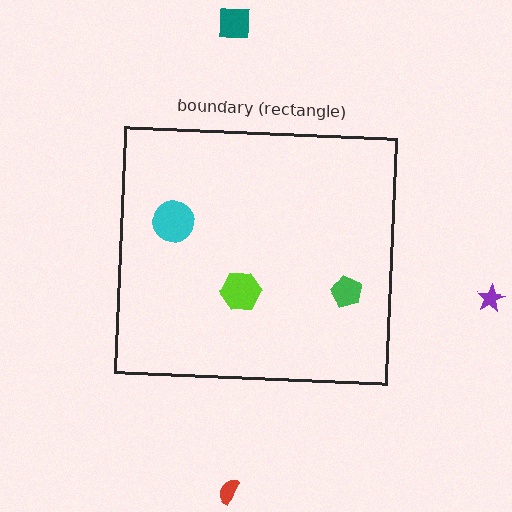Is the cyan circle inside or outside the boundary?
Inside.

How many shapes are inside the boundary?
3 inside, 3 outside.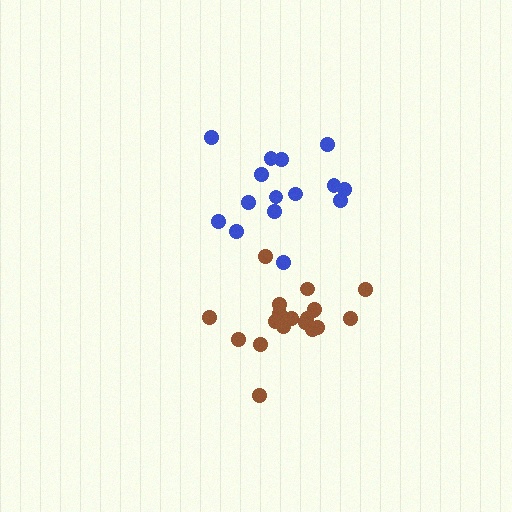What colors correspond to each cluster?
The clusters are colored: brown, blue.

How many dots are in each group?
Group 1: 20 dots, Group 2: 15 dots (35 total).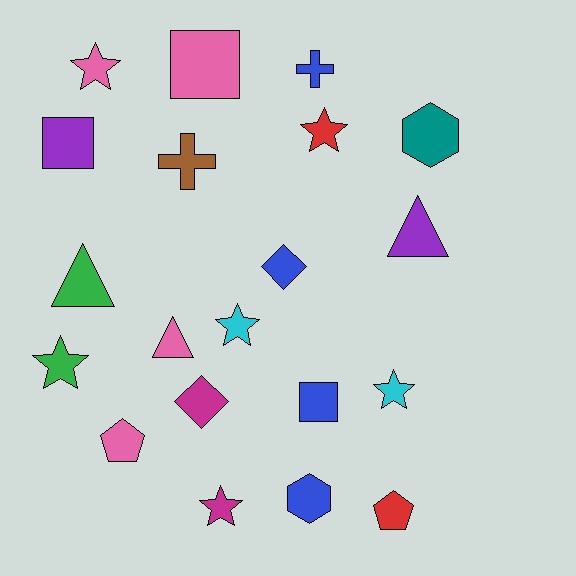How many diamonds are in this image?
There are 2 diamonds.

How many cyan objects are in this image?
There are 2 cyan objects.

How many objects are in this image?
There are 20 objects.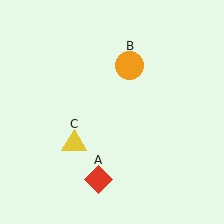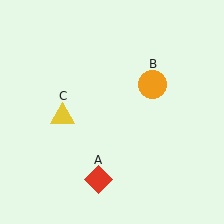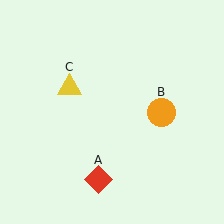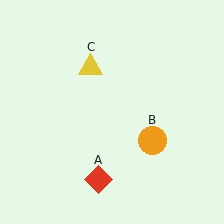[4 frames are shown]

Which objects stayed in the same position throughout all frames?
Red diamond (object A) remained stationary.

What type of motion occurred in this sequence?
The orange circle (object B), yellow triangle (object C) rotated clockwise around the center of the scene.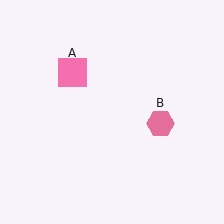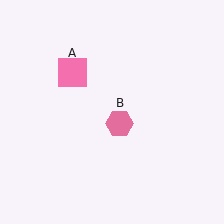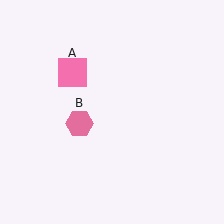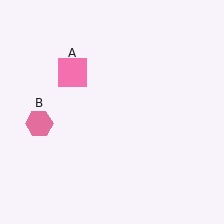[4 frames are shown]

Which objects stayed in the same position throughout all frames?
Pink square (object A) remained stationary.